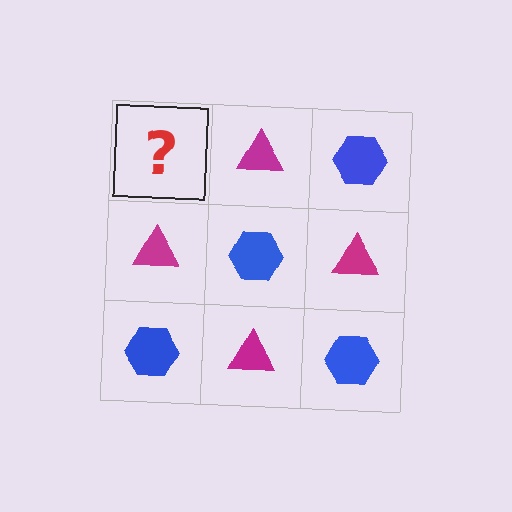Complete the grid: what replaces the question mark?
The question mark should be replaced with a blue hexagon.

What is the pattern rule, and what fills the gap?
The rule is that it alternates blue hexagon and magenta triangle in a checkerboard pattern. The gap should be filled with a blue hexagon.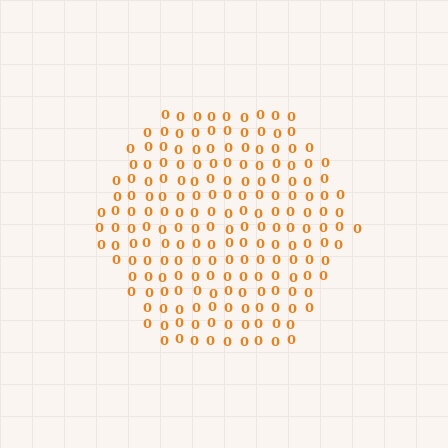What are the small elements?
The small elements are digit 0's.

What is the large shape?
The large shape is a hexagon.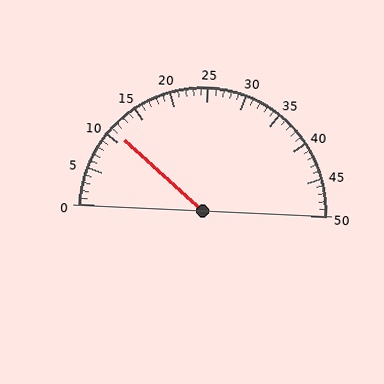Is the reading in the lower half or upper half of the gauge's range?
The reading is in the lower half of the range (0 to 50).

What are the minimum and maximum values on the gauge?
The gauge ranges from 0 to 50.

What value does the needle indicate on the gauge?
The needle indicates approximately 11.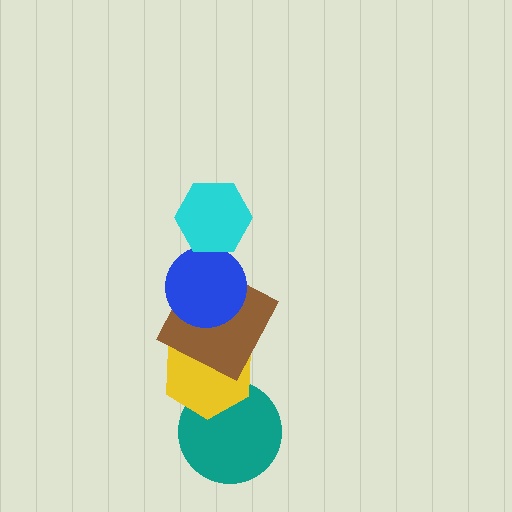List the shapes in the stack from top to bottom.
From top to bottom: the cyan hexagon, the blue circle, the brown square, the yellow hexagon, the teal circle.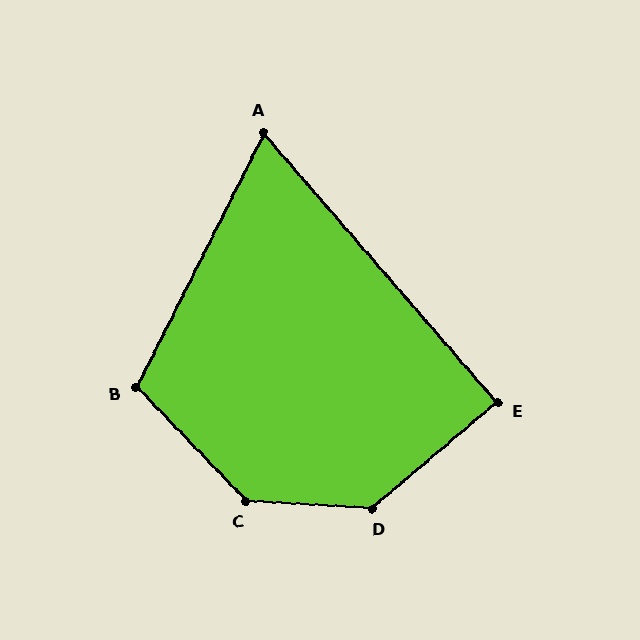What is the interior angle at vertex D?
Approximately 136 degrees (obtuse).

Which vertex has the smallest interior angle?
A, at approximately 68 degrees.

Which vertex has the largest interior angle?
C, at approximately 137 degrees.